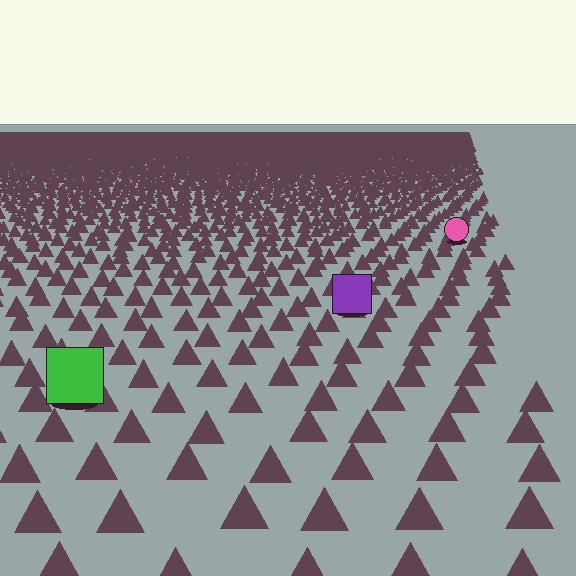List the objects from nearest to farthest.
From nearest to farthest: the green square, the purple square, the pink circle.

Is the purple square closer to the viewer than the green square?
No. The green square is closer — you can tell from the texture gradient: the ground texture is coarser near it.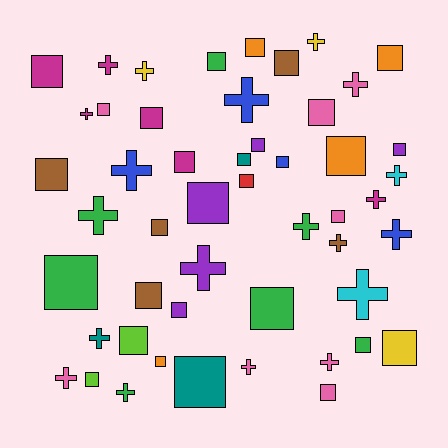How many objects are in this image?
There are 50 objects.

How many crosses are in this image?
There are 20 crosses.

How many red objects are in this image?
There is 1 red object.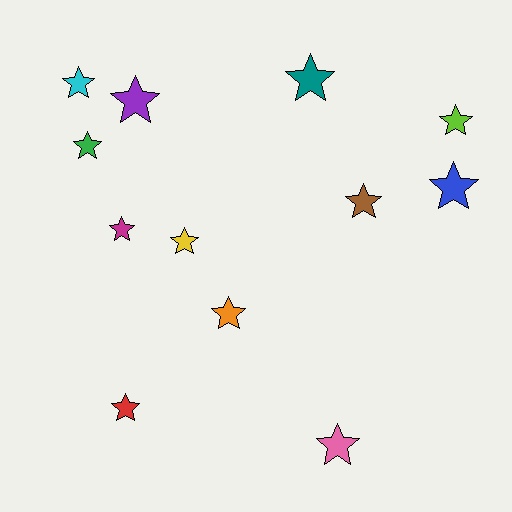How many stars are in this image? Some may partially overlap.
There are 12 stars.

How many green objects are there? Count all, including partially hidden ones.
There is 1 green object.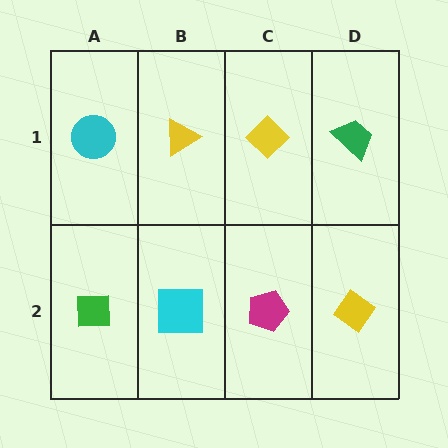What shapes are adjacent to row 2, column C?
A yellow diamond (row 1, column C), a cyan square (row 2, column B), a yellow diamond (row 2, column D).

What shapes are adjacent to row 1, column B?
A cyan square (row 2, column B), a cyan circle (row 1, column A), a yellow diamond (row 1, column C).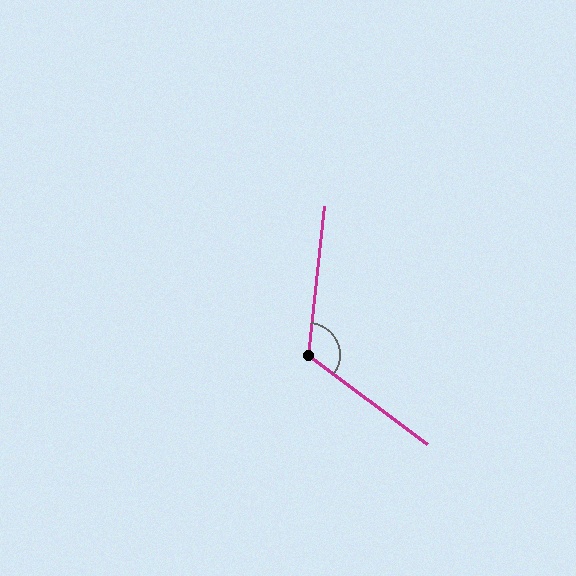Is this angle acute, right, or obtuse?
It is obtuse.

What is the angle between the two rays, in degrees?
Approximately 121 degrees.